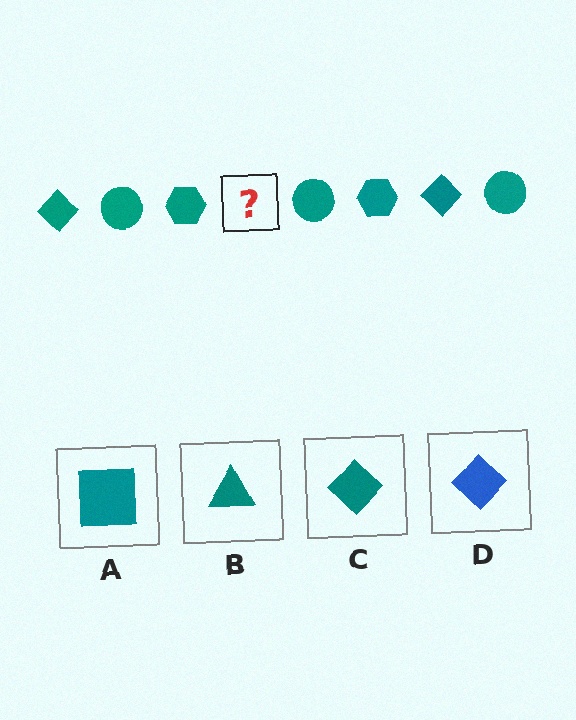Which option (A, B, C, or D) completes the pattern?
C.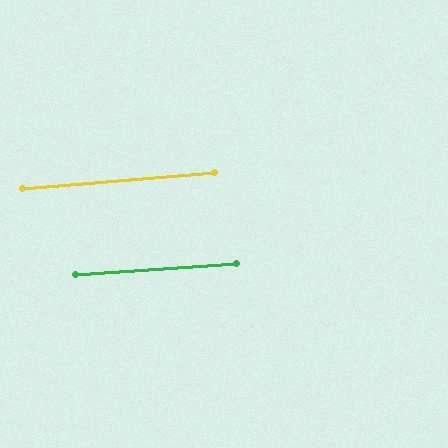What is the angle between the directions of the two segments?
Approximately 1 degree.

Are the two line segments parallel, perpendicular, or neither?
Parallel — their directions differ by only 0.8°.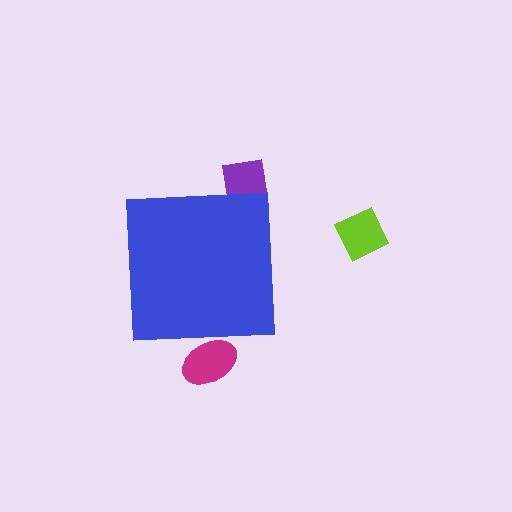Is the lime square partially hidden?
No, the lime square is fully visible.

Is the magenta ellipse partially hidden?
Yes, the magenta ellipse is partially hidden behind the blue square.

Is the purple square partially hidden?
Yes, the purple square is partially hidden behind the blue square.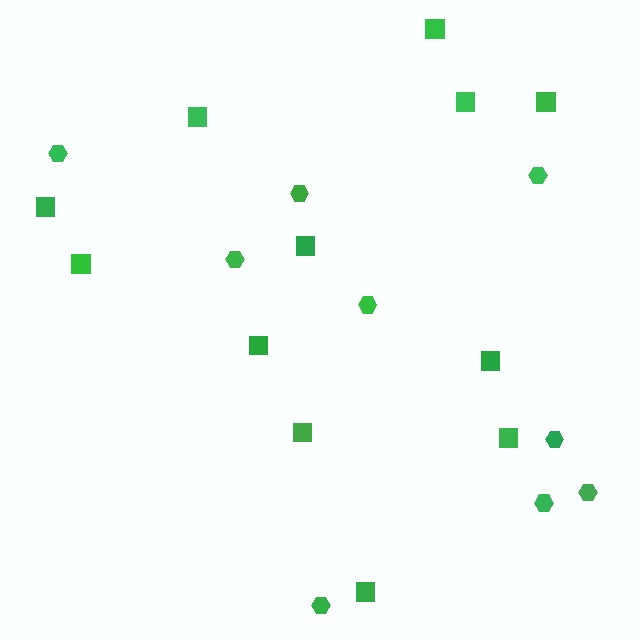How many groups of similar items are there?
There are 2 groups: one group of hexagons (9) and one group of squares (12).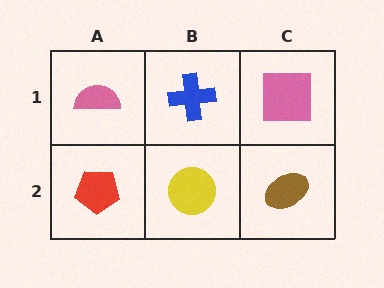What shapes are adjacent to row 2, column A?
A pink semicircle (row 1, column A), a yellow circle (row 2, column B).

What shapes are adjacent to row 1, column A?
A red pentagon (row 2, column A), a blue cross (row 1, column B).